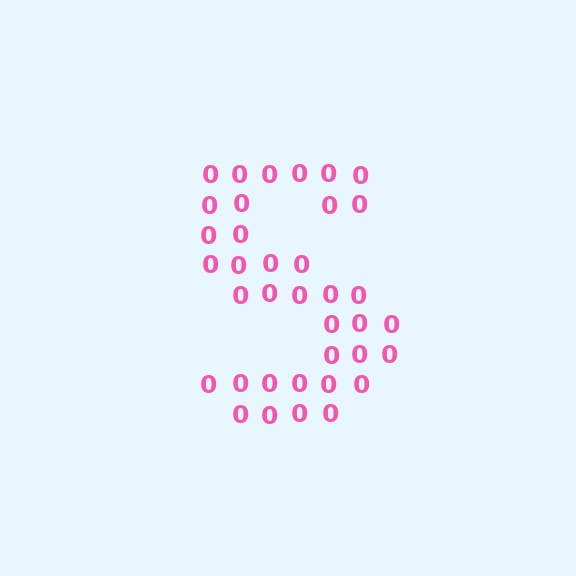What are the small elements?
The small elements are digit 0's.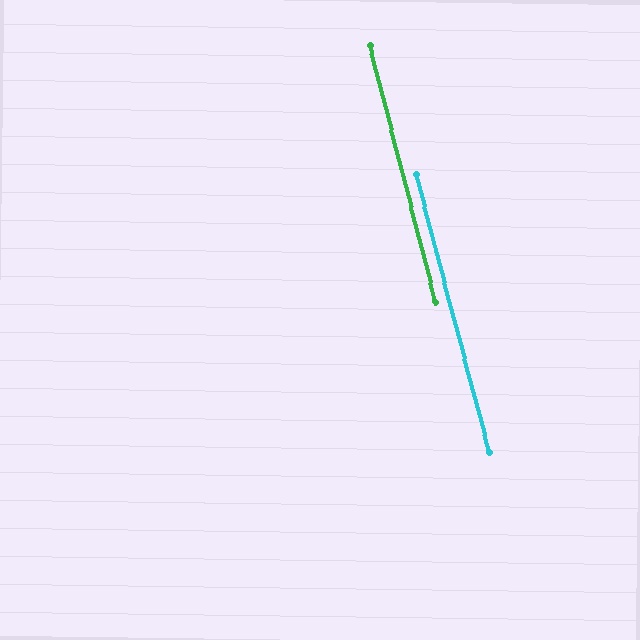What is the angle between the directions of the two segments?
Approximately 1 degree.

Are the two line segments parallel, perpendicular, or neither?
Parallel — their directions differ by only 0.6°.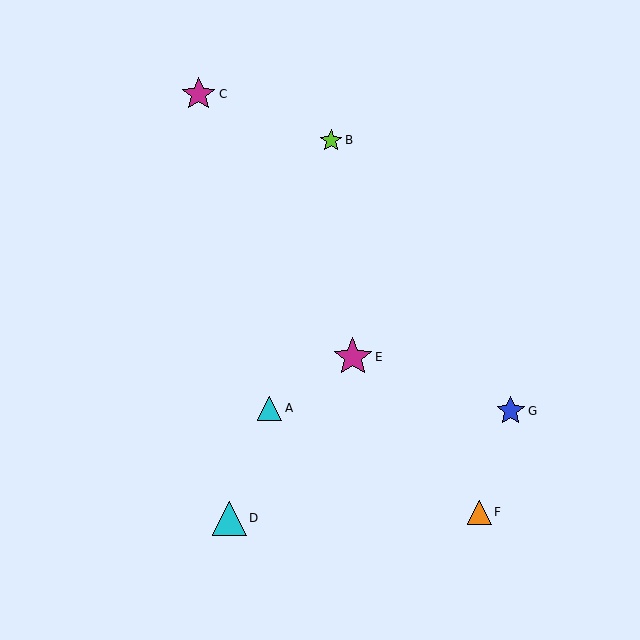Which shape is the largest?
The magenta star (labeled E) is the largest.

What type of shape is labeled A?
Shape A is a cyan triangle.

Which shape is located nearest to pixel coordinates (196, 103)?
The magenta star (labeled C) at (199, 94) is nearest to that location.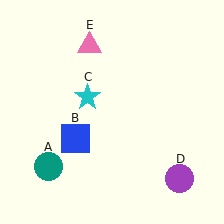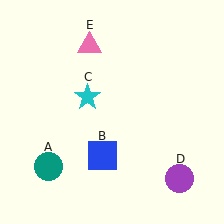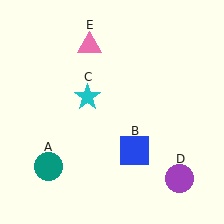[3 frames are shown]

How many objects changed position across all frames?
1 object changed position: blue square (object B).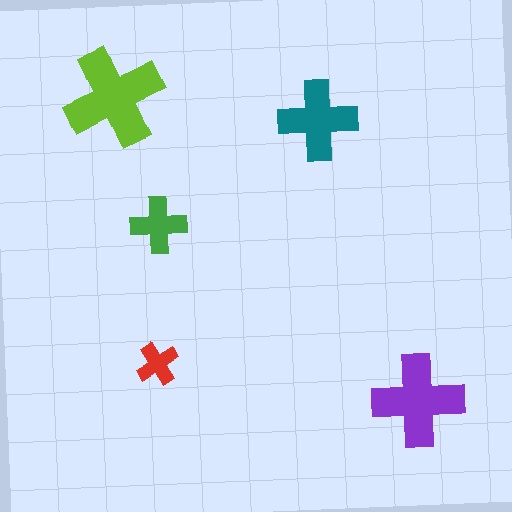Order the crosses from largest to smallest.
the lime one, the purple one, the teal one, the green one, the red one.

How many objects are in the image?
There are 5 objects in the image.